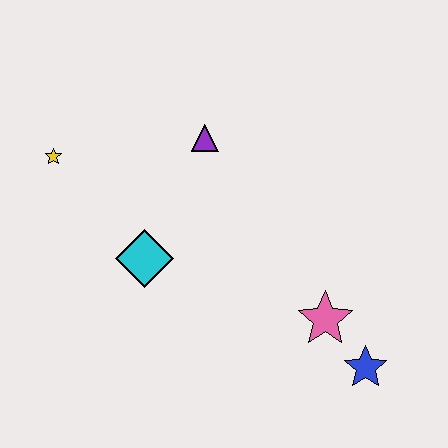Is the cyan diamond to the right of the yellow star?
Yes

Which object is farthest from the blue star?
The yellow star is farthest from the blue star.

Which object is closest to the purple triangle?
The cyan diamond is closest to the purple triangle.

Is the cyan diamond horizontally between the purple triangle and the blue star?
No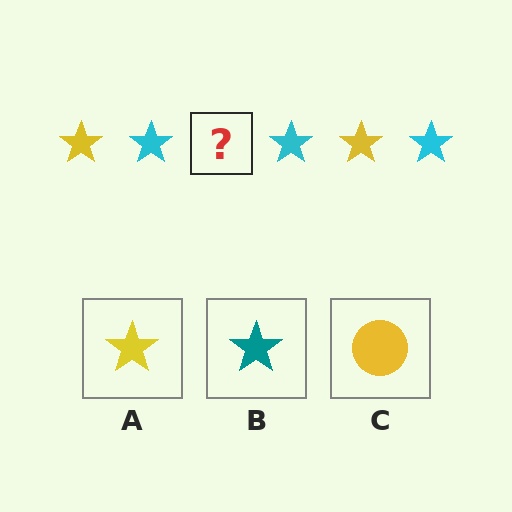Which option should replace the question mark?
Option A.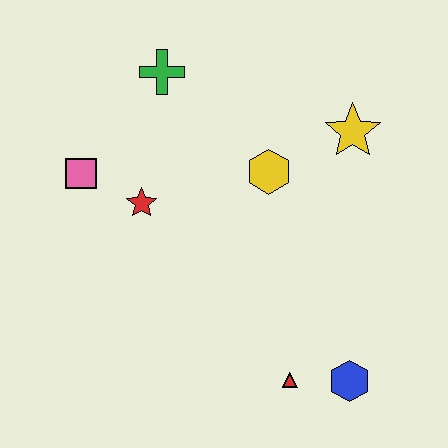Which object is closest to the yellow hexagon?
The yellow star is closest to the yellow hexagon.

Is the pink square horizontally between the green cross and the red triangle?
No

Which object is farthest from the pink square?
The blue hexagon is farthest from the pink square.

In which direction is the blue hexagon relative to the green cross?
The blue hexagon is below the green cross.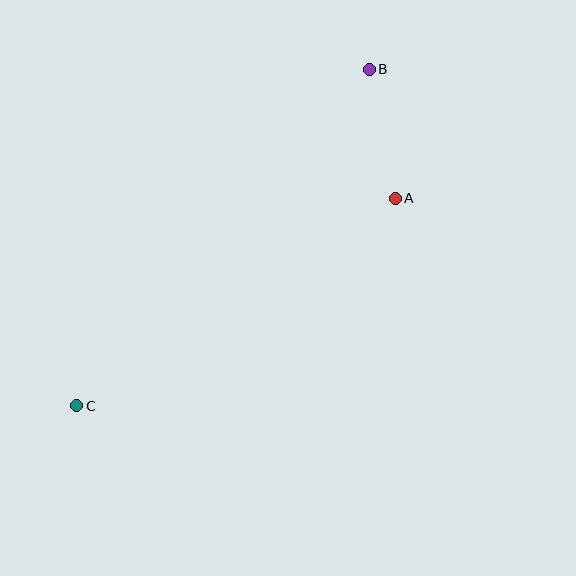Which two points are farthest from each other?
Points B and C are farthest from each other.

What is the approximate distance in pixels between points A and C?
The distance between A and C is approximately 380 pixels.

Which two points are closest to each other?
Points A and B are closest to each other.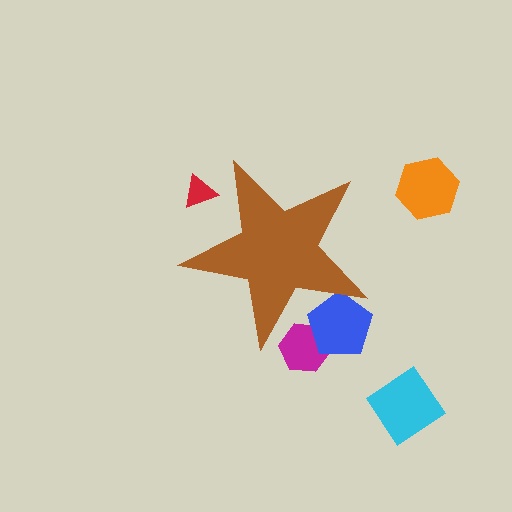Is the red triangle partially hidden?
Yes, the red triangle is partially hidden behind the brown star.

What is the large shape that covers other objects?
A brown star.